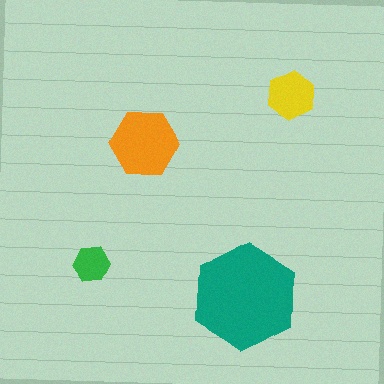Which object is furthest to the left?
The green hexagon is leftmost.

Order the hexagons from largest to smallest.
the teal one, the orange one, the yellow one, the green one.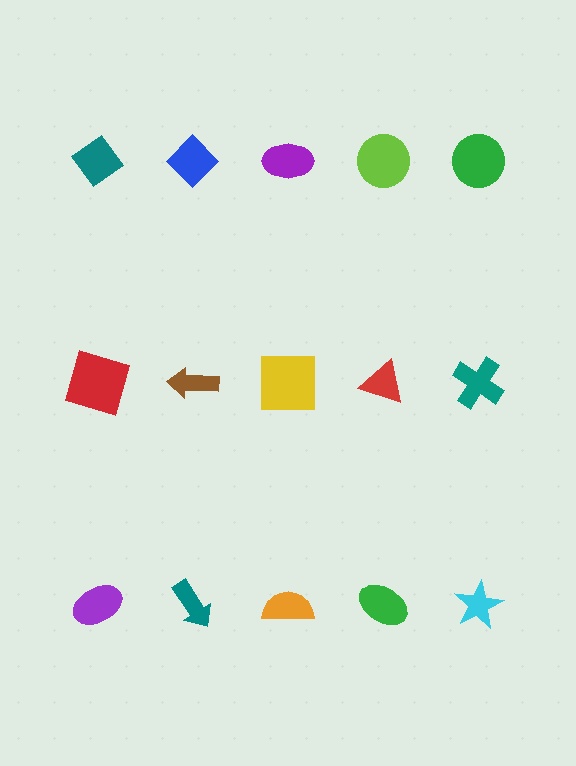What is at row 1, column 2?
A blue diamond.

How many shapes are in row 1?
5 shapes.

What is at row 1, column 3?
A purple ellipse.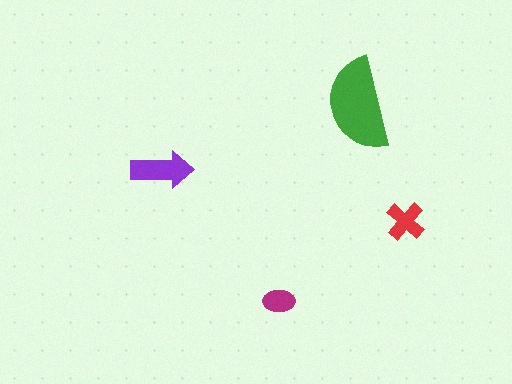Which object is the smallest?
The magenta ellipse.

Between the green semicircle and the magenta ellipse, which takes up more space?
The green semicircle.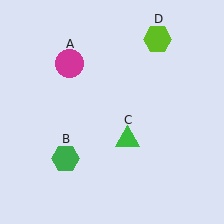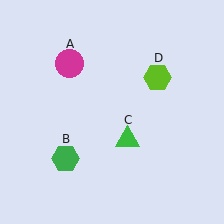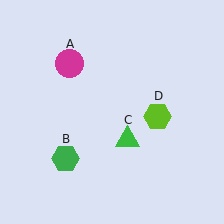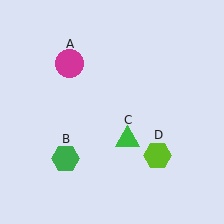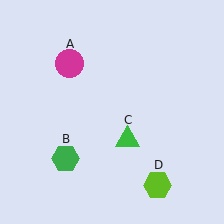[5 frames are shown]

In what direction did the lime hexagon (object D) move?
The lime hexagon (object D) moved down.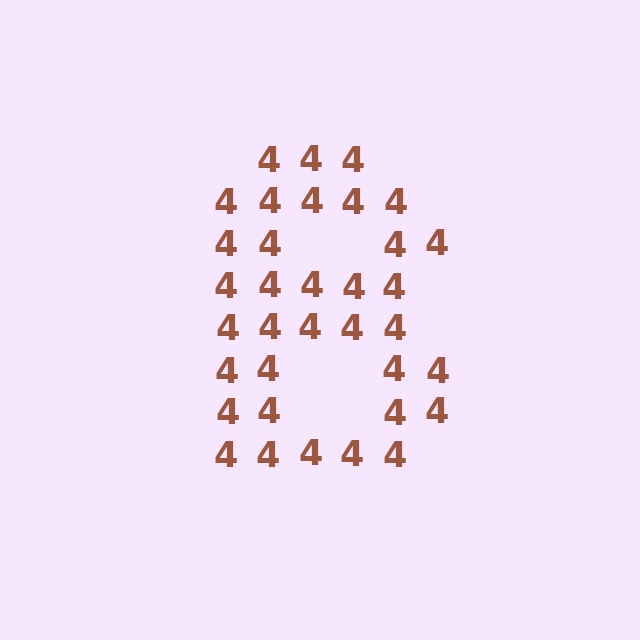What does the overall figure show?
The overall figure shows the digit 8.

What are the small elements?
The small elements are digit 4's.